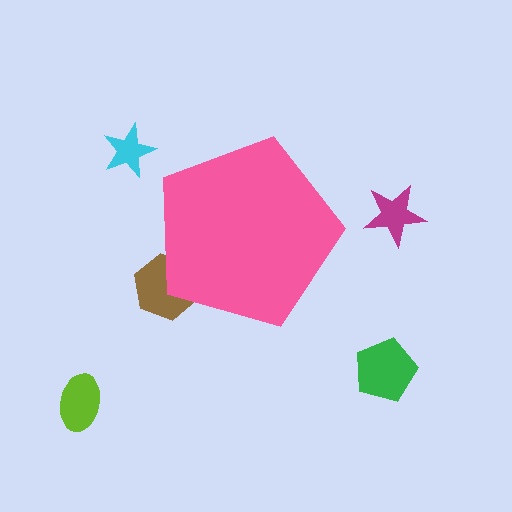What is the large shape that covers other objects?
A pink pentagon.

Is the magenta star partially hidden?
No, the magenta star is fully visible.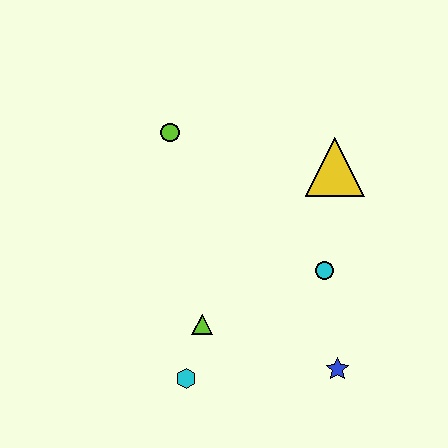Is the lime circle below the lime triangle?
No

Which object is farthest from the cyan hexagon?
The yellow triangle is farthest from the cyan hexagon.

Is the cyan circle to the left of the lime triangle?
No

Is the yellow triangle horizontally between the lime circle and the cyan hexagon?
No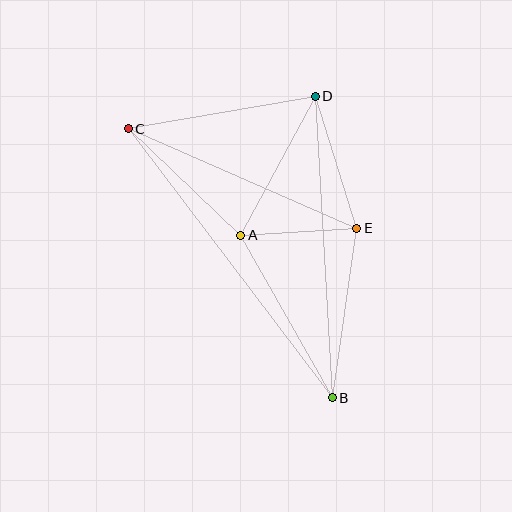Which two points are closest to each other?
Points A and E are closest to each other.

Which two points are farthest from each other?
Points B and C are farthest from each other.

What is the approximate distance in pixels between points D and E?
The distance between D and E is approximately 138 pixels.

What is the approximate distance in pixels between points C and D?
The distance between C and D is approximately 190 pixels.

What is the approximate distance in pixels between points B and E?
The distance between B and E is approximately 171 pixels.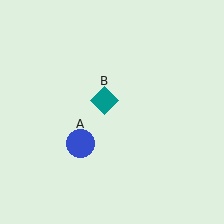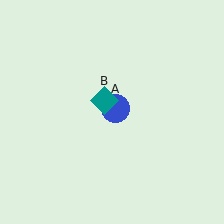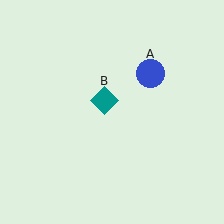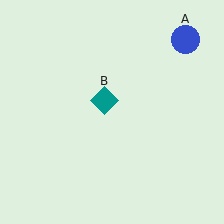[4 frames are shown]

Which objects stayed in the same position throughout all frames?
Teal diamond (object B) remained stationary.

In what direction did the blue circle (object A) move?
The blue circle (object A) moved up and to the right.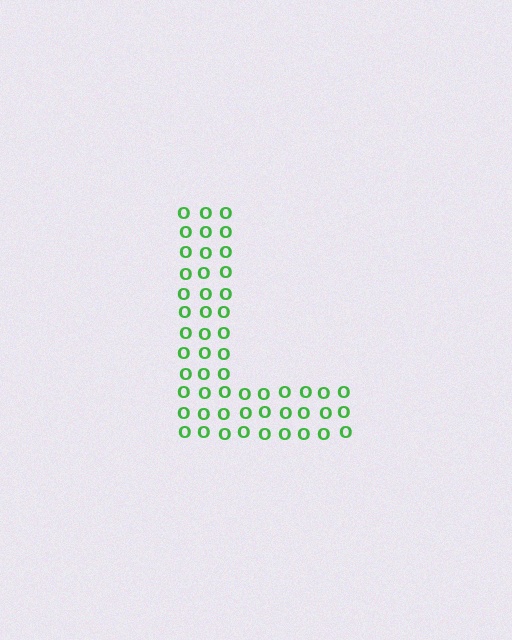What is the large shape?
The large shape is the letter L.